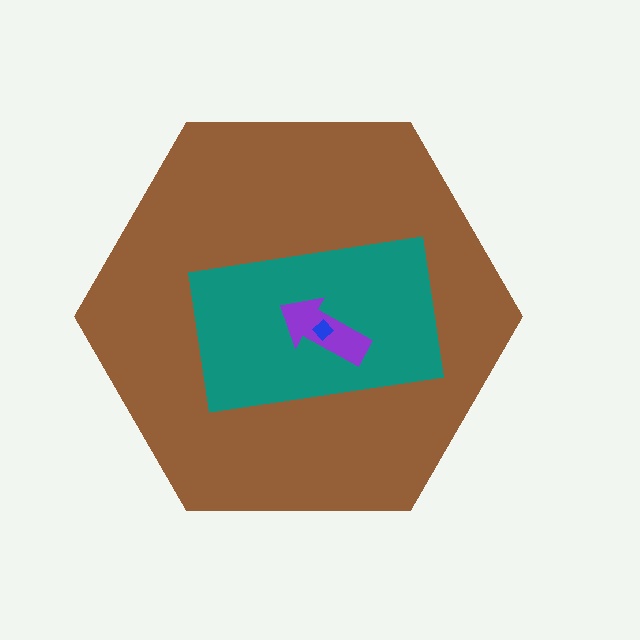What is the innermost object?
The blue diamond.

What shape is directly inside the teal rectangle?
The purple arrow.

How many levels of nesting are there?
4.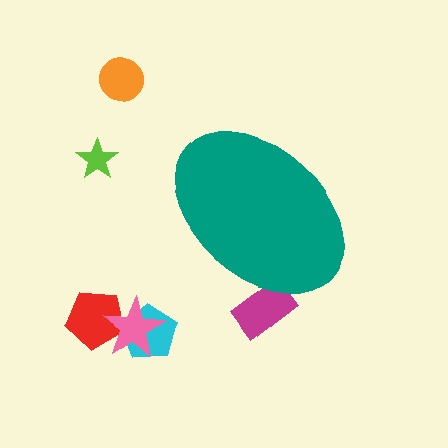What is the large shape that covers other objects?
A teal ellipse.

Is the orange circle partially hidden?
No, the orange circle is fully visible.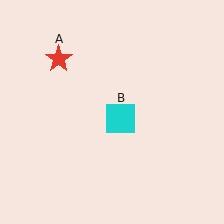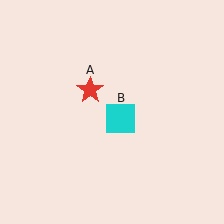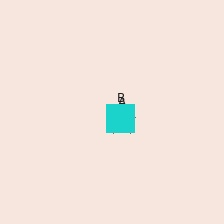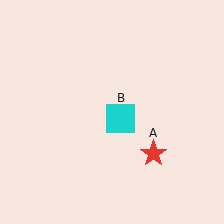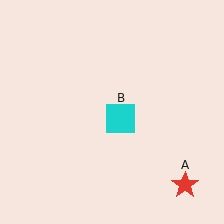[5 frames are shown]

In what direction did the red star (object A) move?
The red star (object A) moved down and to the right.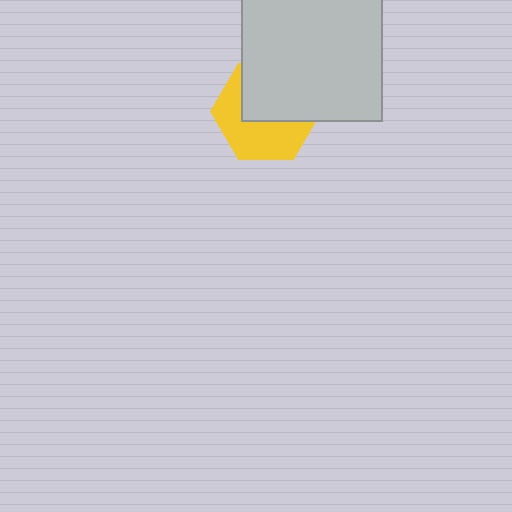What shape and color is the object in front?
The object in front is a light gray square.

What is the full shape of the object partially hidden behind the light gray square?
The partially hidden object is a yellow hexagon.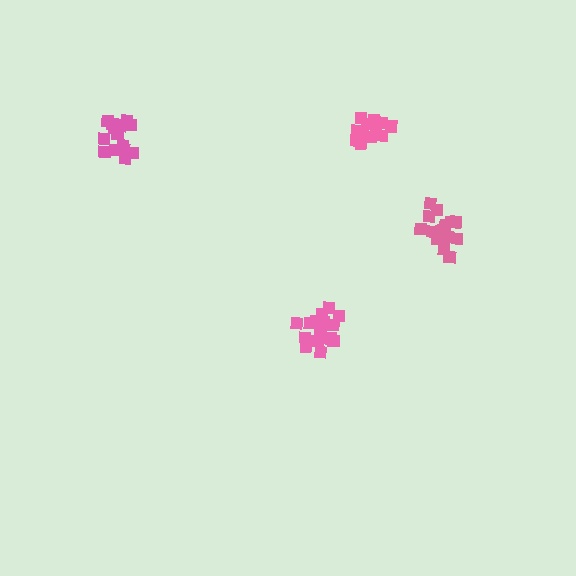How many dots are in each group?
Group 1: 19 dots, Group 2: 19 dots, Group 3: 16 dots, Group 4: 13 dots (67 total).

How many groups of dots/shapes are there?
There are 4 groups.